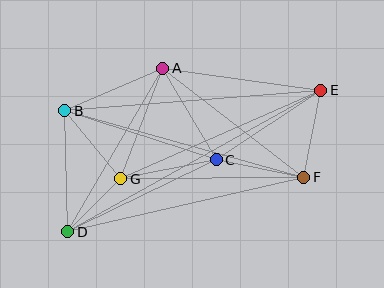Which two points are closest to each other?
Points D and G are closest to each other.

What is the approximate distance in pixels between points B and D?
The distance between B and D is approximately 121 pixels.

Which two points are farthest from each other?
Points D and E are farthest from each other.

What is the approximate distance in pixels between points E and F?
The distance between E and F is approximately 89 pixels.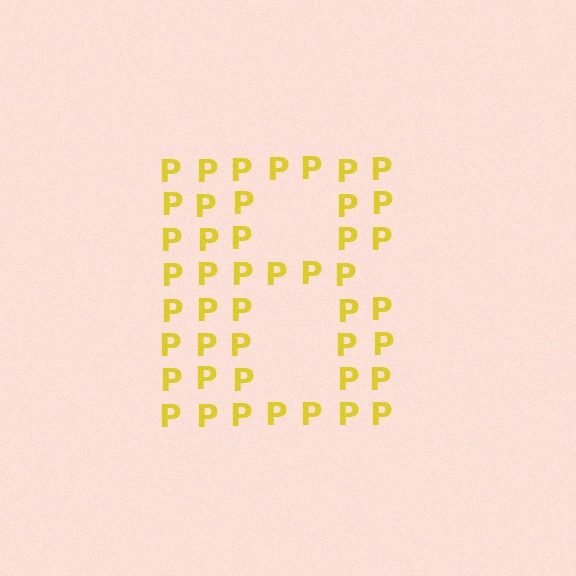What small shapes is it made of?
It is made of small letter P's.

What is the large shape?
The large shape is the letter B.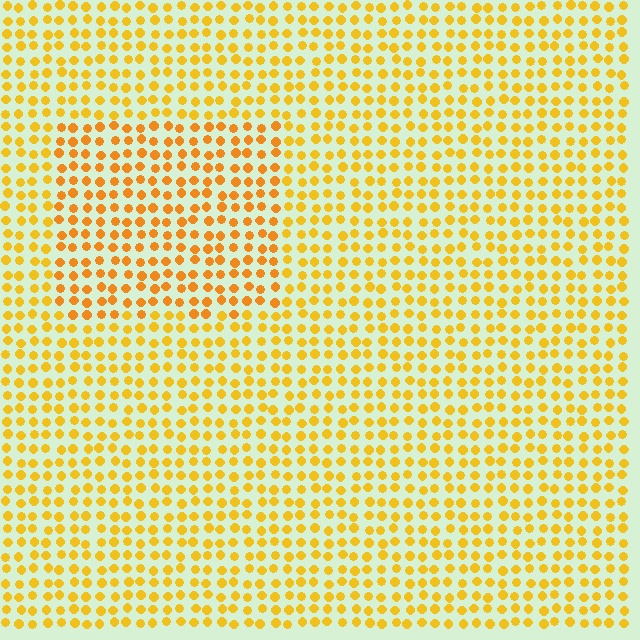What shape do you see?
I see a rectangle.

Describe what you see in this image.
The image is filled with small yellow elements in a uniform arrangement. A rectangle-shaped region is visible where the elements are tinted to a slightly different hue, forming a subtle color boundary.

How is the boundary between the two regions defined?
The boundary is defined purely by a slight shift in hue (about 16 degrees). Spacing, size, and orientation are identical on both sides.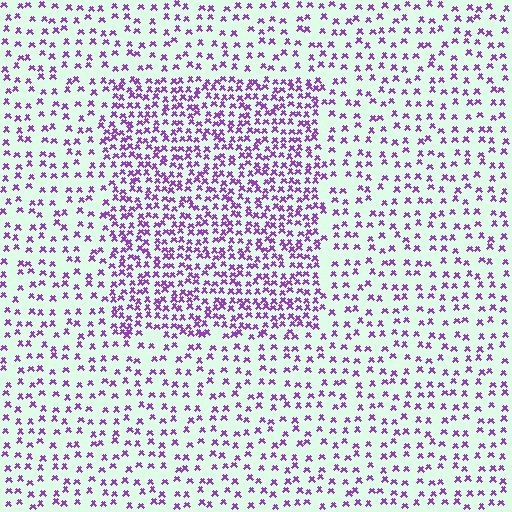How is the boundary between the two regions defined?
The boundary is defined by a change in element density (approximately 2.1x ratio). All elements are the same color, size, and shape.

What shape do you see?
I see a rectangle.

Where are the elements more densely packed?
The elements are more densely packed inside the rectangle boundary.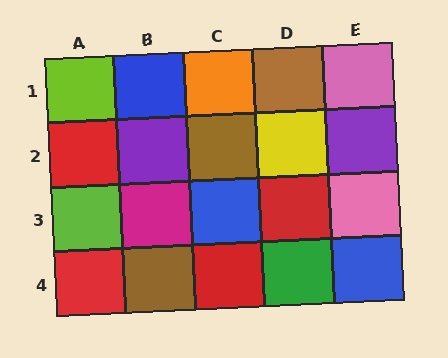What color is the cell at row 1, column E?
Pink.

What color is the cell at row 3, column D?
Red.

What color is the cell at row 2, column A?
Red.